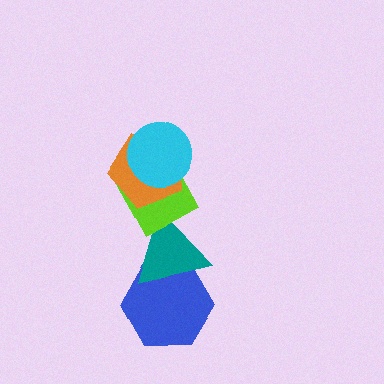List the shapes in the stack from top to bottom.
From top to bottom: the cyan circle, the orange pentagon, the lime diamond, the teal triangle, the blue hexagon.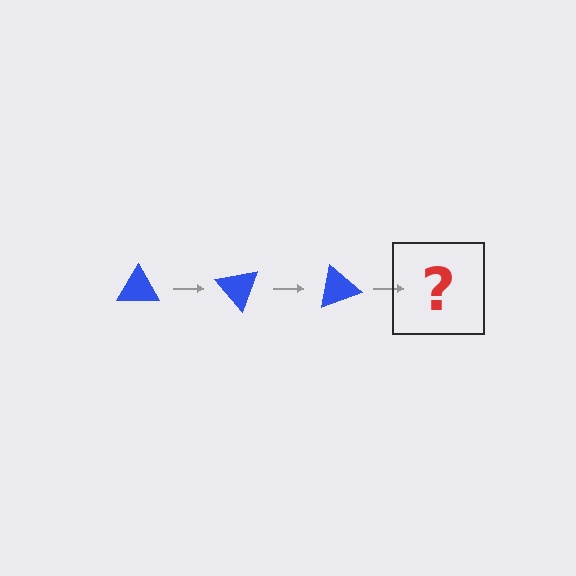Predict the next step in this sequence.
The next step is a blue triangle rotated 150 degrees.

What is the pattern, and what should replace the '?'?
The pattern is that the triangle rotates 50 degrees each step. The '?' should be a blue triangle rotated 150 degrees.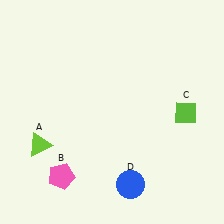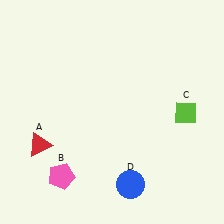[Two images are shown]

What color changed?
The triangle (A) changed from lime in Image 1 to red in Image 2.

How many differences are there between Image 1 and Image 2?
There is 1 difference between the two images.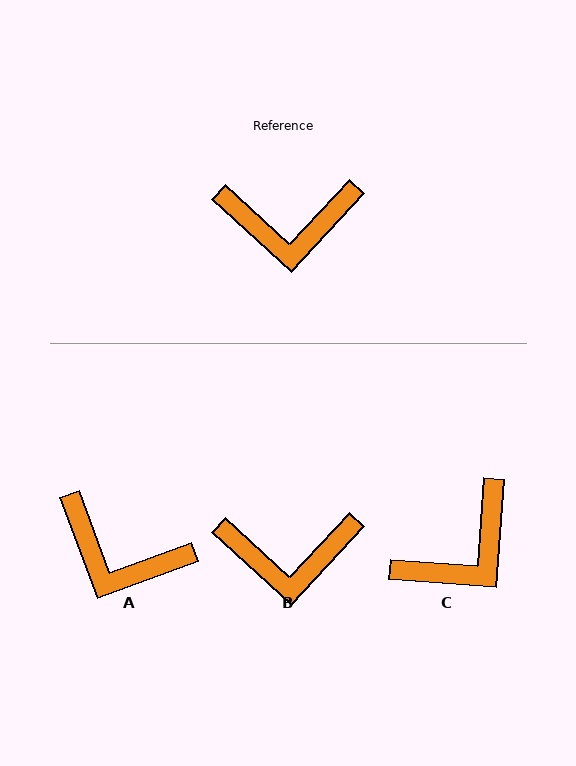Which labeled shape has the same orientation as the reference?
B.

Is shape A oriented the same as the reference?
No, it is off by about 27 degrees.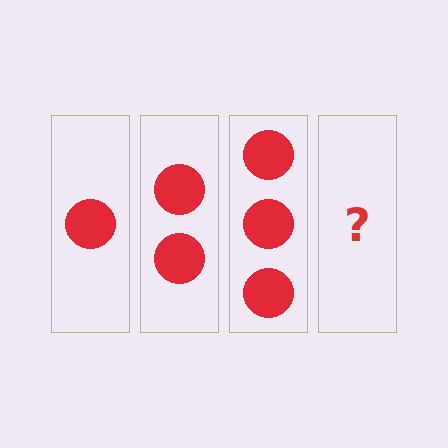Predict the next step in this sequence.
The next step is 4 circles.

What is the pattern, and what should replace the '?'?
The pattern is that each step adds one more circle. The '?' should be 4 circles.